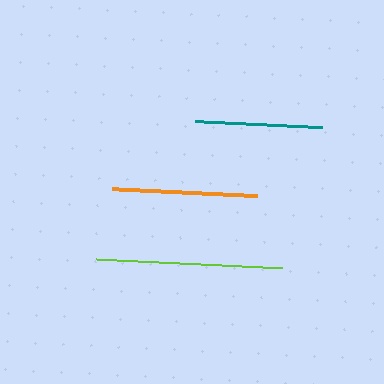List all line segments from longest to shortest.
From longest to shortest: lime, orange, teal.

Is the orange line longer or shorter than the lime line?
The lime line is longer than the orange line.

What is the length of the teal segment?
The teal segment is approximately 127 pixels long.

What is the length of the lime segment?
The lime segment is approximately 187 pixels long.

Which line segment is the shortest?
The teal line is the shortest at approximately 127 pixels.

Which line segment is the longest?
The lime line is the longest at approximately 187 pixels.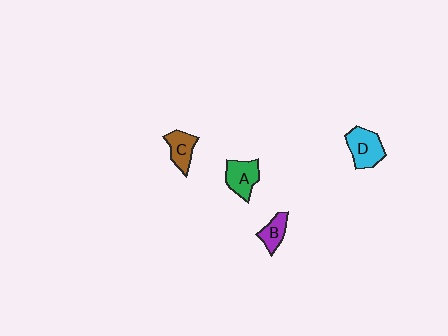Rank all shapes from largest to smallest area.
From largest to smallest: D (cyan), A (green), C (brown), B (purple).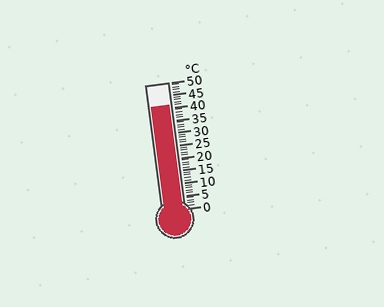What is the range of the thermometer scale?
The thermometer scale ranges from 0°C to 50°C.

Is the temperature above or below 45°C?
The temperature is below 45°C.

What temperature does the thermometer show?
The thermometer shows approximately 41°C.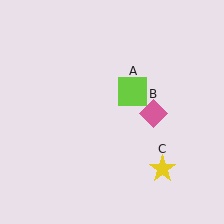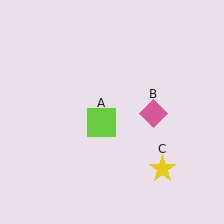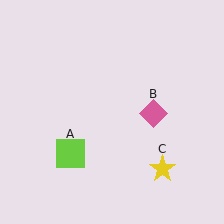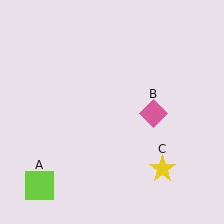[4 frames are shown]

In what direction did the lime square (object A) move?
The lime square (object A) moved down and to the left.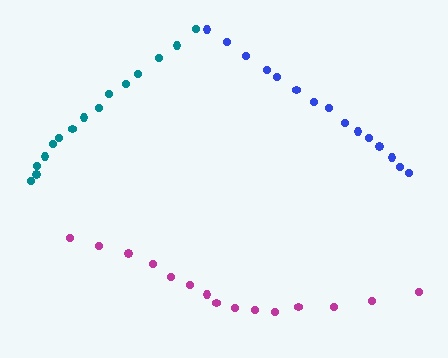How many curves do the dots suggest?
There are 3 distinct paths.